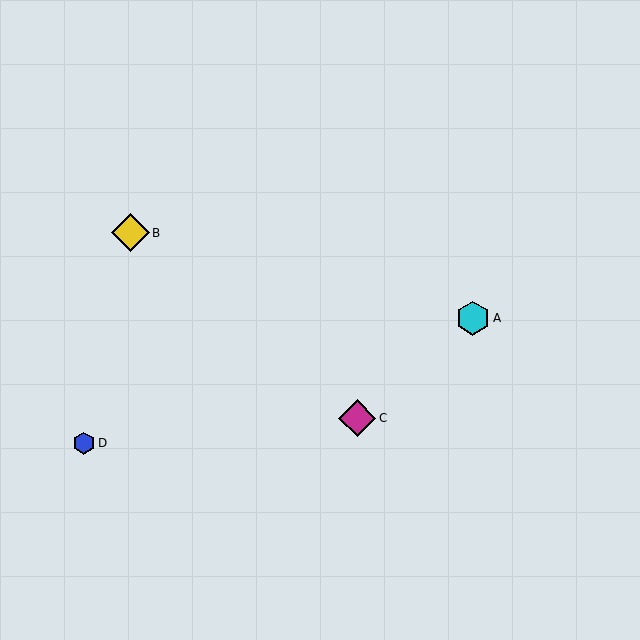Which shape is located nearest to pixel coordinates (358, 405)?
The magenta diamond (labeled C) at (357, 418) is nearest to that location.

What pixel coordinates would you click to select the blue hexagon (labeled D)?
Click at (84, 443) to select the blue hexagon D.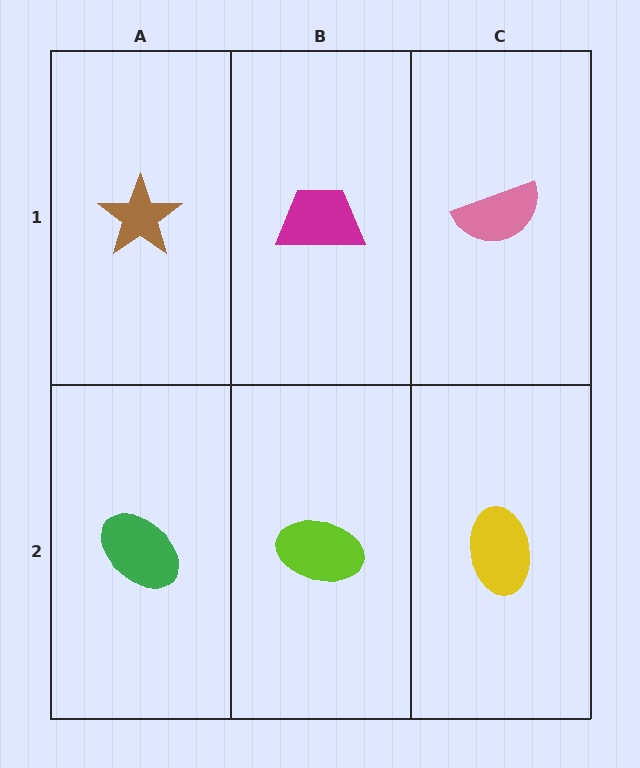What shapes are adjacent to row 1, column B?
A lime ellipse (row 2, column B), a brown star (row 1, column A), a pink semicircle (row 1, column C).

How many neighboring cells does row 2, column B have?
3.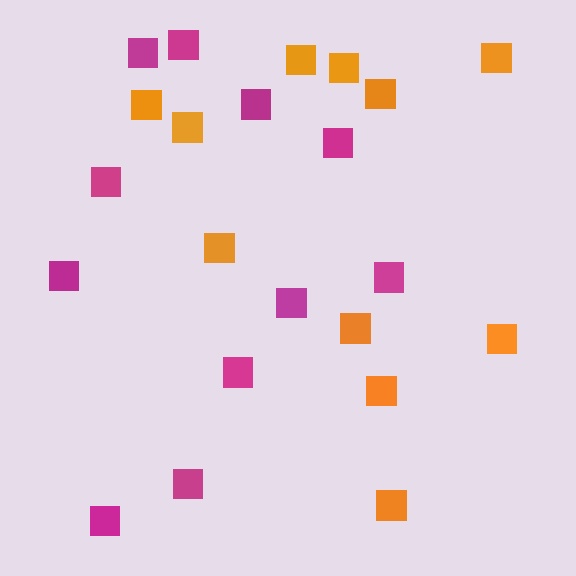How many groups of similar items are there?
There are 2 groups: one group of orange squares (11) and one group of magenta squares (11).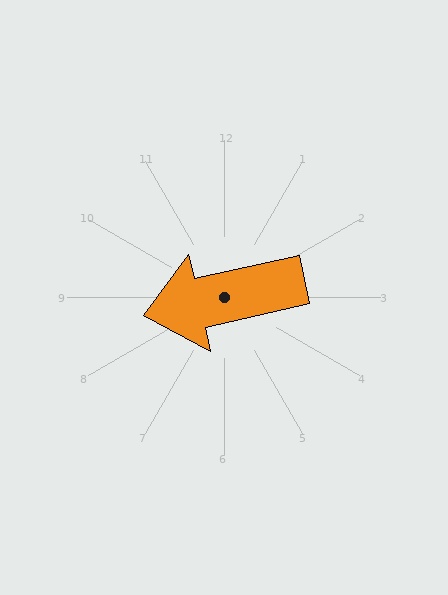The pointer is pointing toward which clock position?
Roughly 9 o'clock.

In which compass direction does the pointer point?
West.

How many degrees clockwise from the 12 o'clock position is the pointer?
Approximately 257 degrees.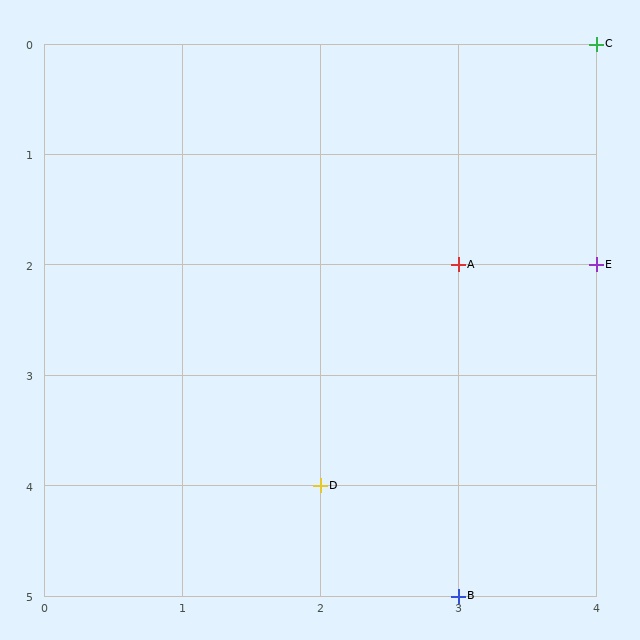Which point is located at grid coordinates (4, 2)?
Point E is at (4, 2).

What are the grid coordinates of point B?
Point B is at grid coordinates (3, 5).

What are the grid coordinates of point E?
Point E is at grid coordinates (4, 2).